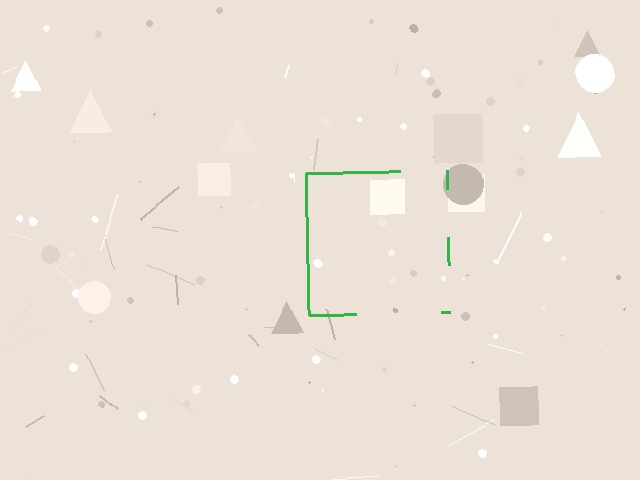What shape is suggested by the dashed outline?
The dashed outline suggests a square.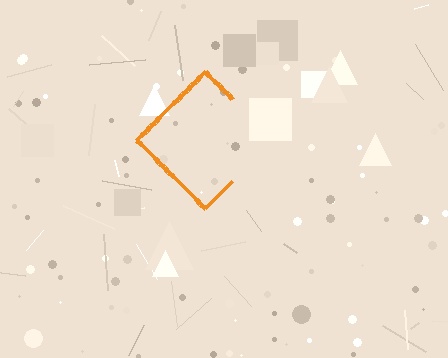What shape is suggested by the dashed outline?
The dashed outline suggests a diamond.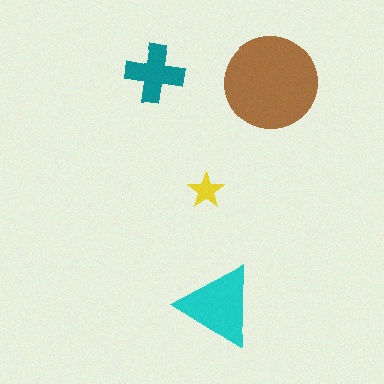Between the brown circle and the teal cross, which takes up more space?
The brown circle.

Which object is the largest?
The brown circle.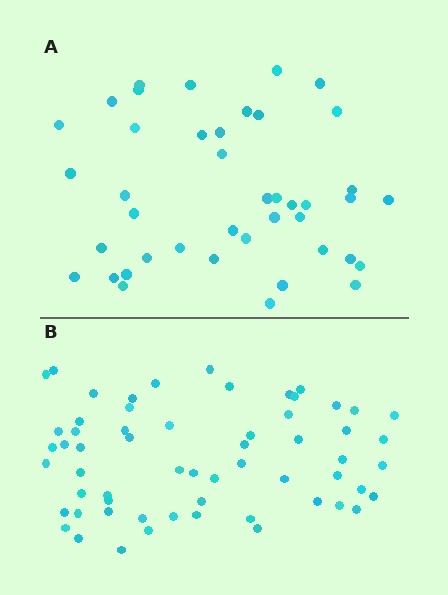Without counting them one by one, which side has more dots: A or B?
Region B (the bottom region) has more dots.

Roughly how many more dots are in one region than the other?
Region B has approximately 20 more dots than region A.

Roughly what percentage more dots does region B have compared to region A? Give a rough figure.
About 45% more.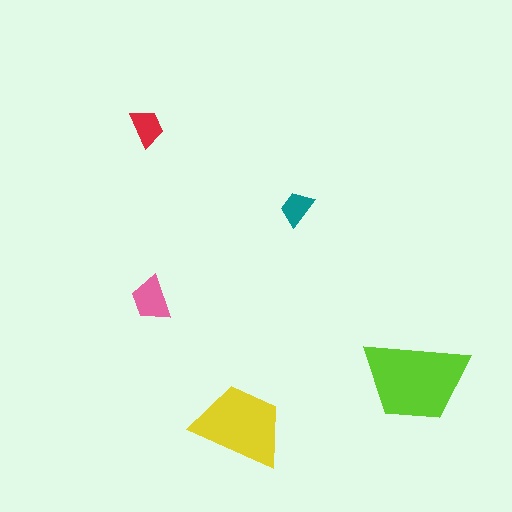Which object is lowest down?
The yellow trapezoid is bottommost.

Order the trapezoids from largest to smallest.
the lime one, the yellow one, the pink one, the red one, the teal one.